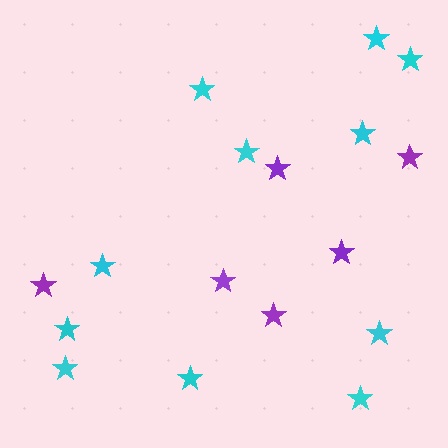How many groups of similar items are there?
There are 2 groups: one group of cyan stars (11) and one group of purple stars (6).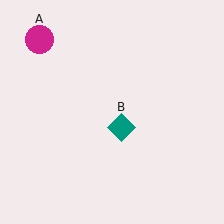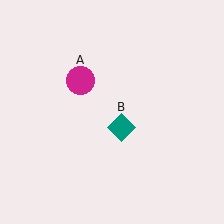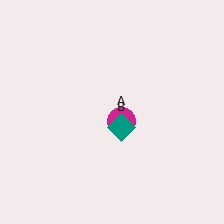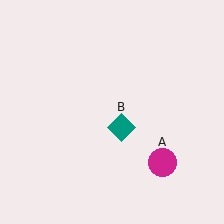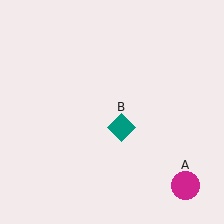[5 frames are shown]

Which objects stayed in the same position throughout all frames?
Teal diamond (object B) remained stationary.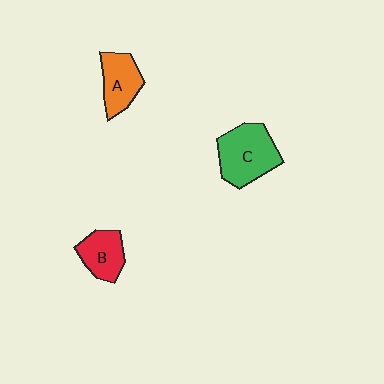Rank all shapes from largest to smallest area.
From largest to smallest: C (green), A (orange), B (red).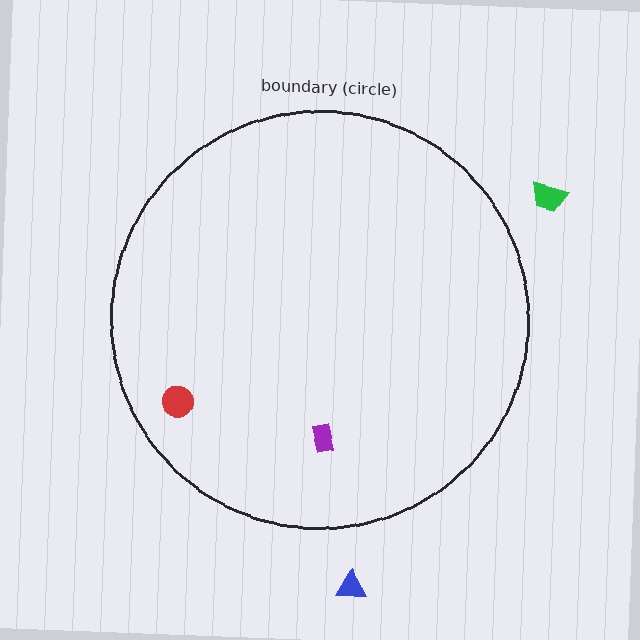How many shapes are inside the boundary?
2 inside, 2 outside.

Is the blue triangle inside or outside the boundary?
Outside.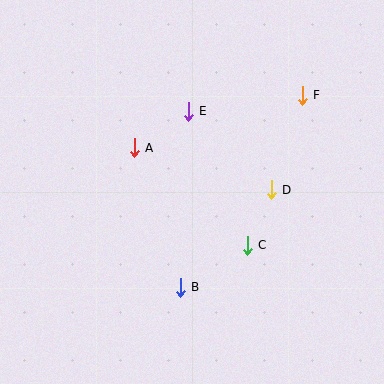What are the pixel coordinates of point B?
Point B is at (180, 287).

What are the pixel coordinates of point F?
Point F is at (302, 95).